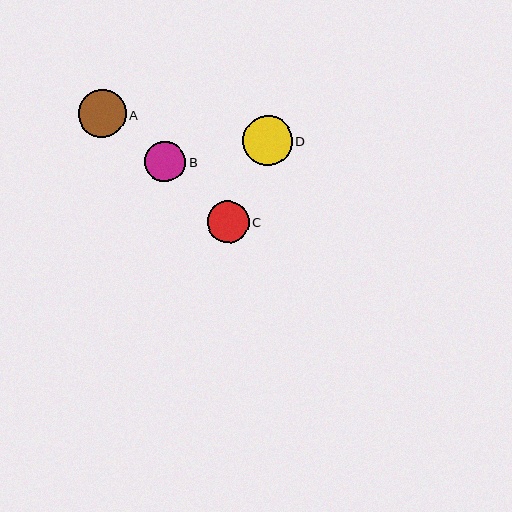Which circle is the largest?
Circle D is the largest with a size of approximately 50 pixels.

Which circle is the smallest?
Circle B is the smallest with a size of approximately 41 pixels.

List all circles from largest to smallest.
From largest to smallest: D, A, C, B.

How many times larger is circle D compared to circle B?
Circle D is approximately 1.2 times the size of circle B.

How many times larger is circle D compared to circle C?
Circle D is approximately 1.2 times the size of circle C.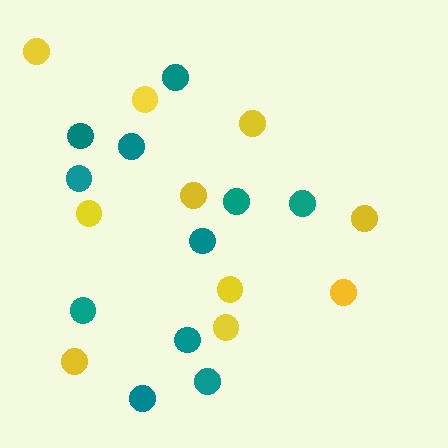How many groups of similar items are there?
There are 2 groups: one group of yellow circles (10) and one group of teal circles (11).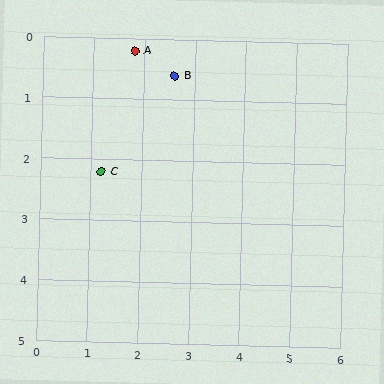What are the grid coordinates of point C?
Point C is at approximately (1.2, 2.2).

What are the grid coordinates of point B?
Point B is at approximately (2.6, 0.6).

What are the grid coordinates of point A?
Point A is at approximately (1.8, 0.2).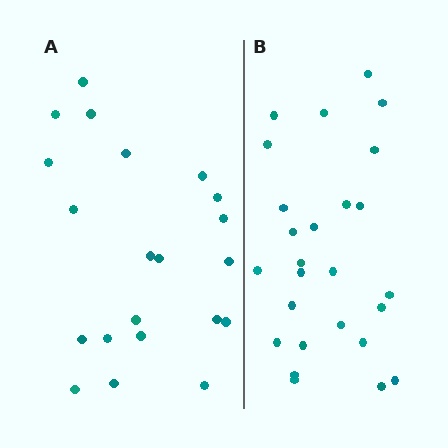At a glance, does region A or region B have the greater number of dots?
Region B (the right region) has more dots.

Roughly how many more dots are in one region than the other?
Region B has about 5 more dots than region A.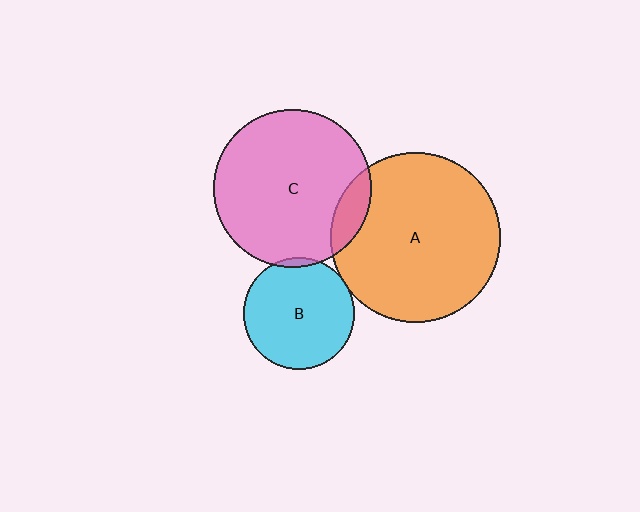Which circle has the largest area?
Circle A (orange).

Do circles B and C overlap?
Yes.